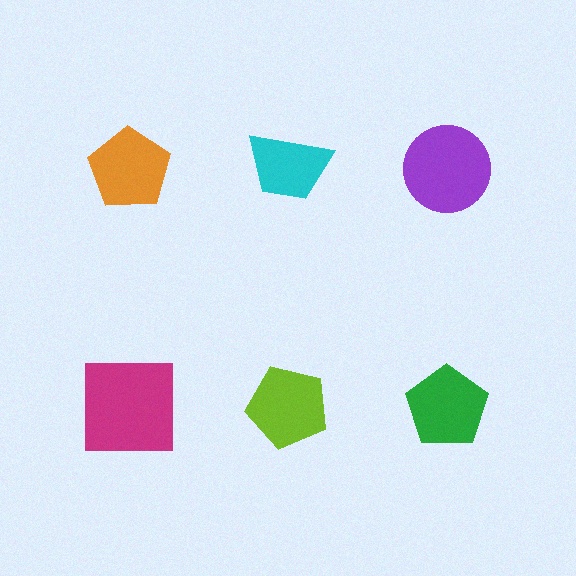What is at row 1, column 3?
A purple circle.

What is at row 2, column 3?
A green pentagon.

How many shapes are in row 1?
3 shapes.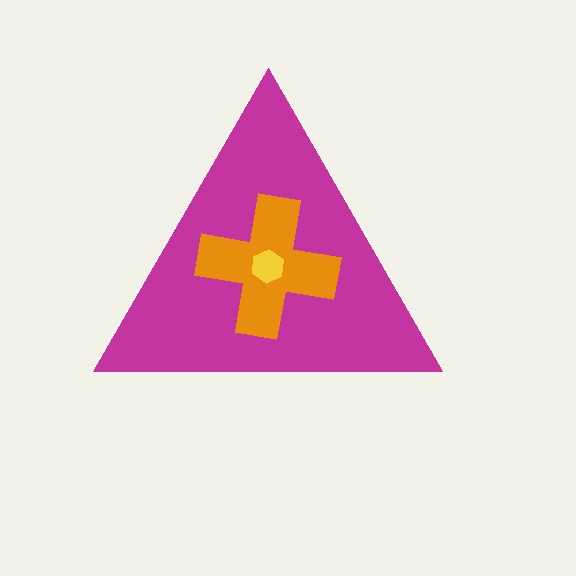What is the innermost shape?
The yellow hexagon.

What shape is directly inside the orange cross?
The yellow hexagon.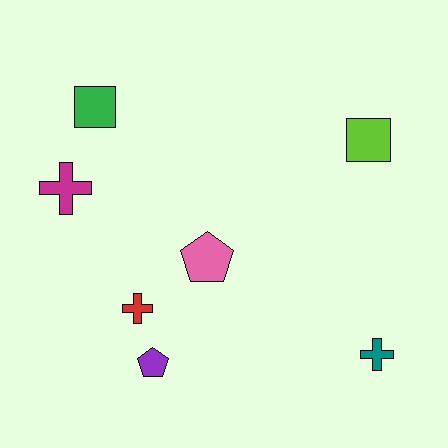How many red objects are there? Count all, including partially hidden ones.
There is 1 red object.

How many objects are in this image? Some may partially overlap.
There are 7 objects.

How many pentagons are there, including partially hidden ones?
There are 2 pentagons.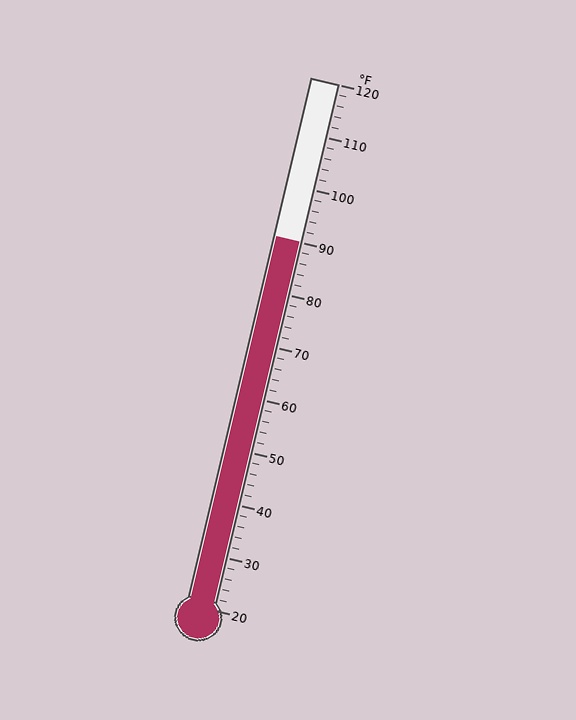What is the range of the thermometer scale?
The thermometer scale ranges from 20°F to 120°F.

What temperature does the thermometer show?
The thermometer shows approximately 90°F.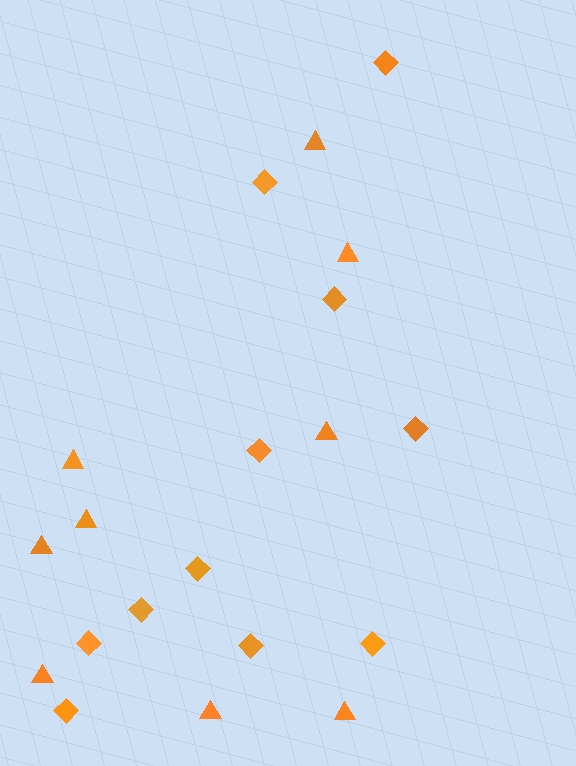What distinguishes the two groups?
There are 2 groups: one group of triangles (9) and one group of diamonds (11).